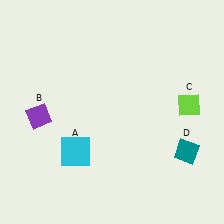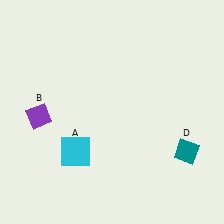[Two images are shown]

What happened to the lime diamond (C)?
The lime diamond (C) was removed in Image 2. It was in the top-right area of Image 1.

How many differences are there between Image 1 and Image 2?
There is 1 difference between the two images.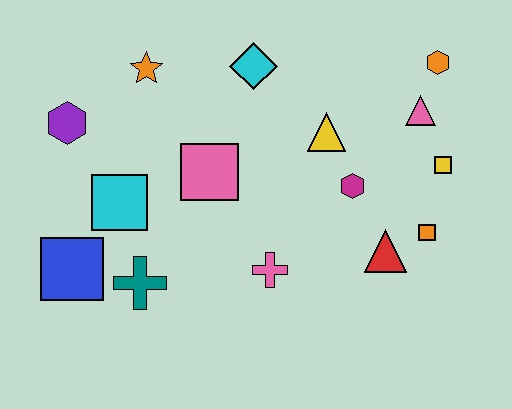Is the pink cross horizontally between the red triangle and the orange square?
No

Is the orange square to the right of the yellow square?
No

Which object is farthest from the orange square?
The purple hexagon is farthest from the orange square.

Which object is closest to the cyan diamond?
The yellow triangle is closest to the cyan diamond.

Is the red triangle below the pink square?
Yes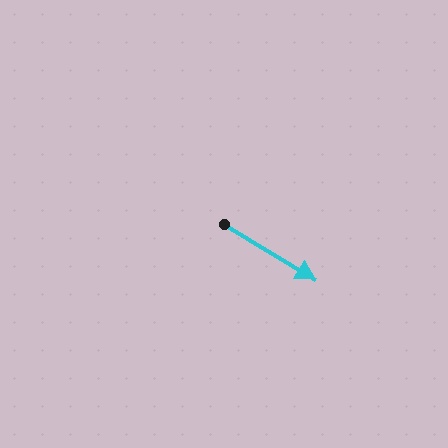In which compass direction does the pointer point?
Southeast.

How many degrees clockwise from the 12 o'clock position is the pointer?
Approximately 121 degrees.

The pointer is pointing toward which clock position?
Roughly 4 o'clock.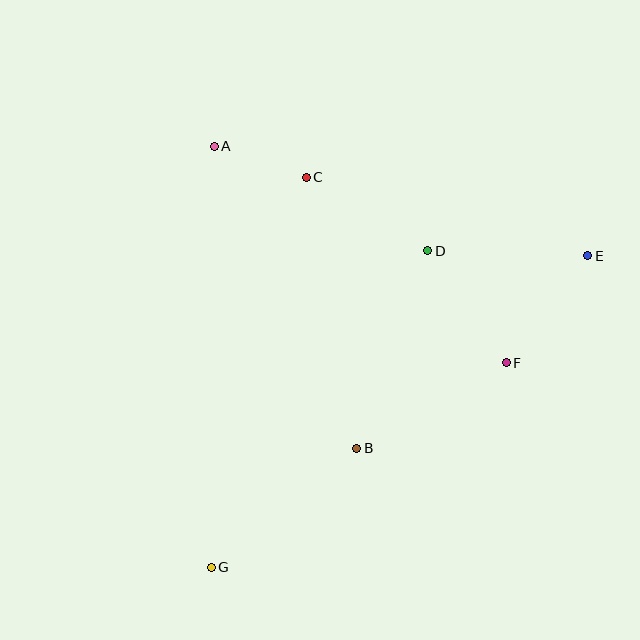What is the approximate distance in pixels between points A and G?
The distance between A and G is approximately 421 pixels.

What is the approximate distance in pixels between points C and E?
The distance between C and E is approximately 292 pixels.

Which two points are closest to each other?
Points A and C are closest to each other.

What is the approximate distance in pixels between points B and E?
The distance between B and E is approximately 301 pixels.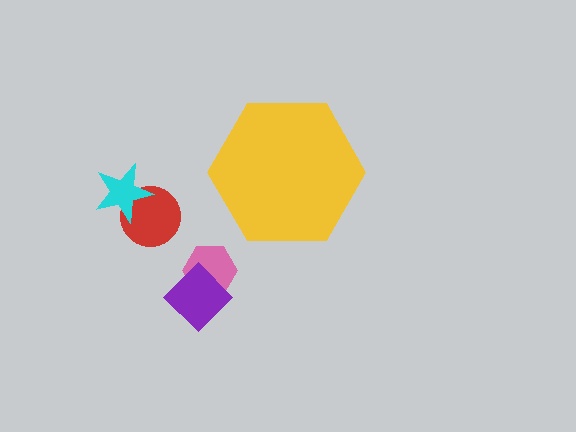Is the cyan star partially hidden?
No, the cyan star is fully visible.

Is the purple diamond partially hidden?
No, the purple diamond is fully visible.